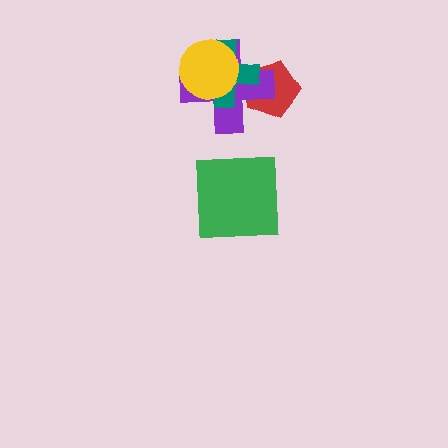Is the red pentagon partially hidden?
Yes, it is partially covered by another shape.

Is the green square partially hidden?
No, no other shape covers it.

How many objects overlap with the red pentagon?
2 objects overlap with the red pentagon.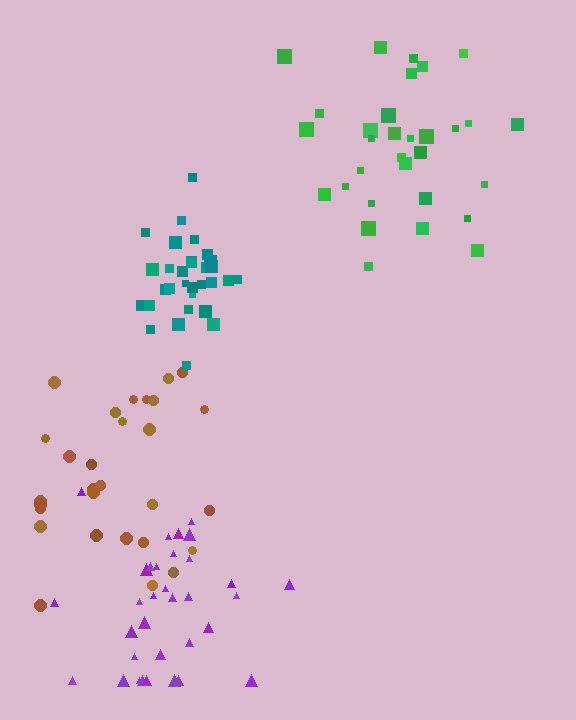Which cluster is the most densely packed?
Teal.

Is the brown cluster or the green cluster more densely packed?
Green.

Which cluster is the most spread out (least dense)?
Purple.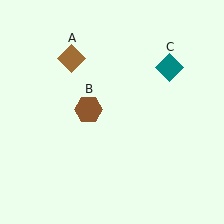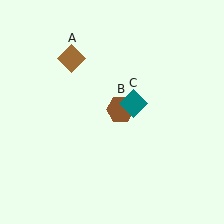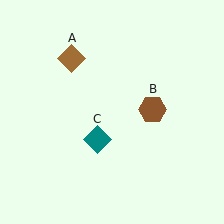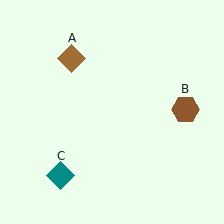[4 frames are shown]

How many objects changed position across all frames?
2 objects changed position: brown hexagon (object B), teal diamond (object C).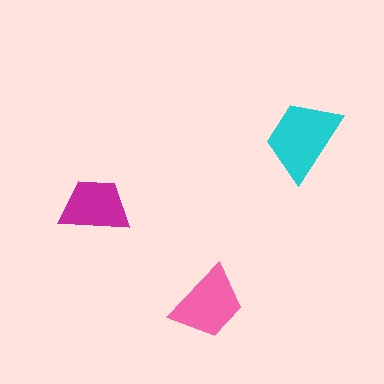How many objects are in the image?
There are 3 objects in the image.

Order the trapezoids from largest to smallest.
the cyan one, the pink one, the magenta one.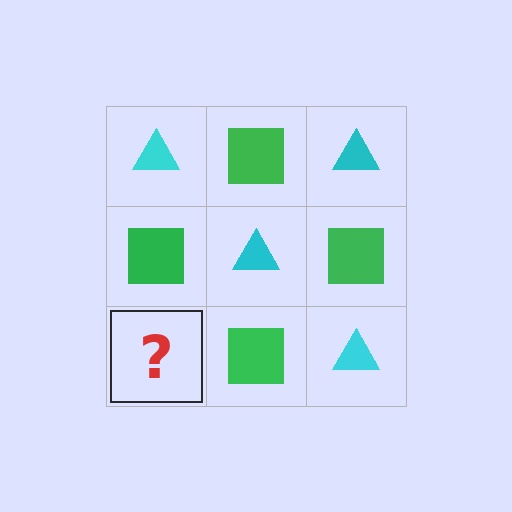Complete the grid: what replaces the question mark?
The question mark should be replaced with a cyan triangle.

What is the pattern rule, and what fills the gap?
The rule is that it alternates cyan triangle and green square in a checkerboard pattern. The gap should be filled with a cyan triangle.